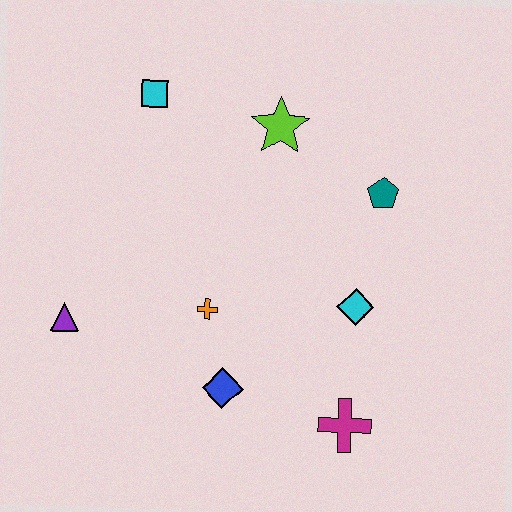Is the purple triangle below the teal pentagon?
Yes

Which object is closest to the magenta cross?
The cyan diamond is closest to the magenta cross.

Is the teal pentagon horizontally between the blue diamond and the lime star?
No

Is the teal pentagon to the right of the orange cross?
Yes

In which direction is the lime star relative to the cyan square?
The lime star is to the right of the cyan square.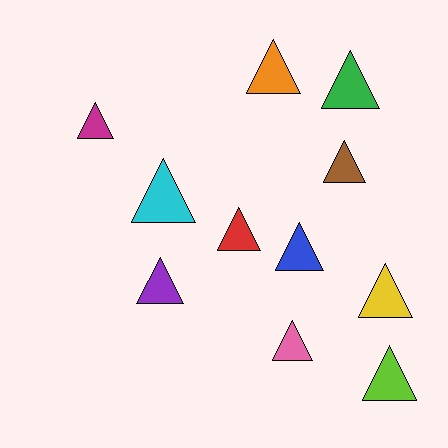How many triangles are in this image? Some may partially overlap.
There are 11 triangles.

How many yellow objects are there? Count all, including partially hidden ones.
There is 1 yellow object.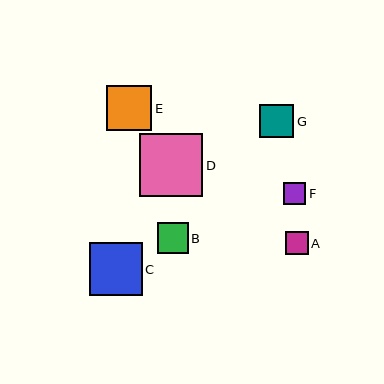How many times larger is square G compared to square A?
Square G is approximately 1.5 times the size of square A.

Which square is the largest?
Square D is the largest with a size of approximately 63 pixels.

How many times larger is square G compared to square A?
Square G is approximately 1.5 times the size of square A.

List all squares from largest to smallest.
From largest to smallest: D, C, E, G, B, A, F.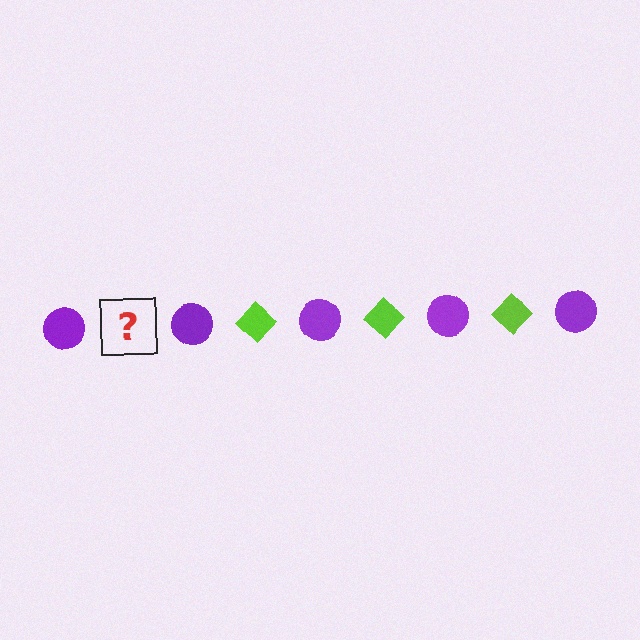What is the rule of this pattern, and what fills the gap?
The rule is that the pattern alternates between purple circle and lime diamond. The gap should be filled with a lime diamond.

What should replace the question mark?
The question mark should be replaced with a lime diamond.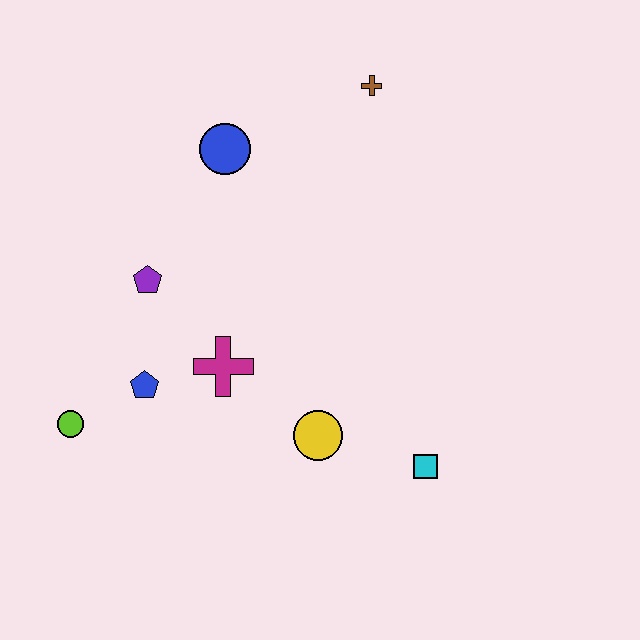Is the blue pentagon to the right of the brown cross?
No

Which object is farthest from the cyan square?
The brown cross is farthest from the cyan square.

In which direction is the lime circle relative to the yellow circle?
The lime circle is to the left of the yellow circle.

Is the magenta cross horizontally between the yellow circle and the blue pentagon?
Yes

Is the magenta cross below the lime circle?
No